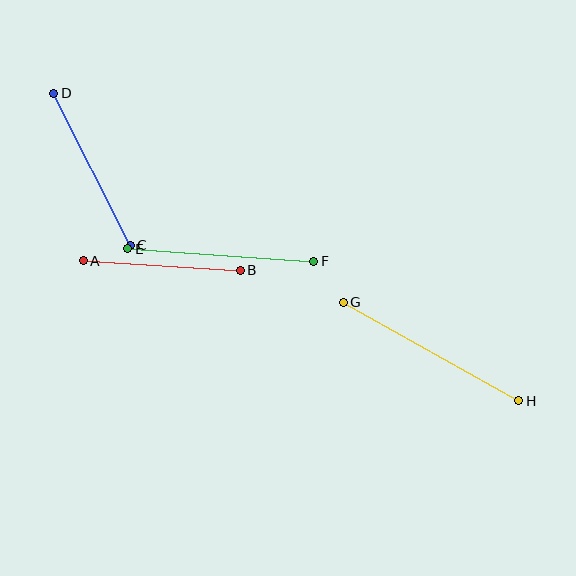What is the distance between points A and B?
The distance is approximately 157 pixels.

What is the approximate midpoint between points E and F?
The midpoint is at approximately (221, 255) pixels.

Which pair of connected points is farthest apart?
Points G and H are farthest apart.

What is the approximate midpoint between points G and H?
The midpoint is at approximately (431, 351) pixels.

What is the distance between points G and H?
The distance is approximately 201 pixels.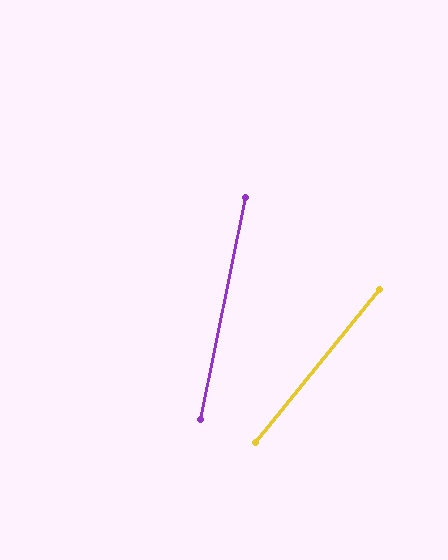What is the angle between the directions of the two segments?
Approximately 28 degrees.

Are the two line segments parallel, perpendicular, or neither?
Neither parallel nor perpendicular — they differ by about 28°.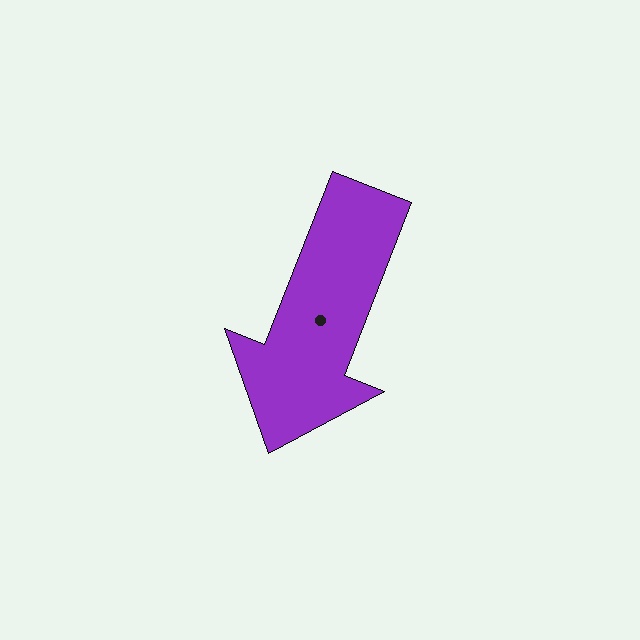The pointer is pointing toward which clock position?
Roughly 7 o'clock.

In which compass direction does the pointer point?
South.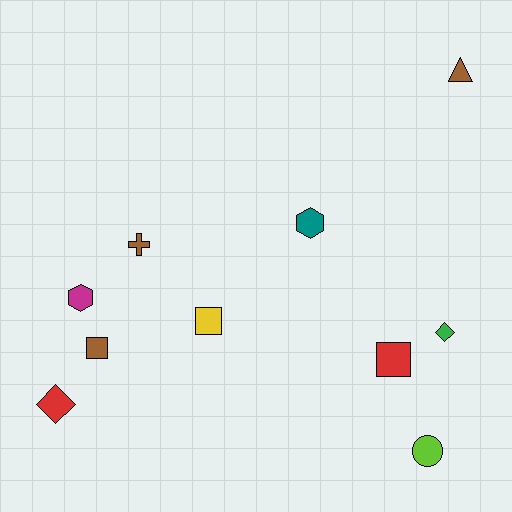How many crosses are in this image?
There is 1 cross.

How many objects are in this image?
There are 10 objects.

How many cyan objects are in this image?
There are no cyan objects.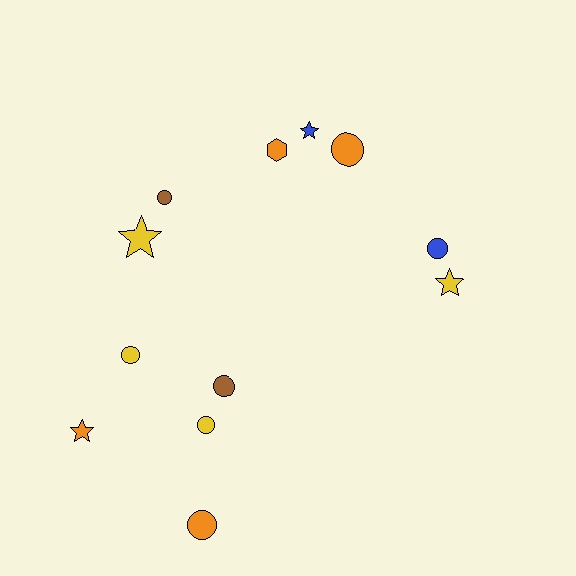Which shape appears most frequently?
Circle, with 7 objects.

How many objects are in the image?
There are 12 objects.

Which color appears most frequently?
Orange, with 4 objects.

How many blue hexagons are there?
There are no blue hexagons.